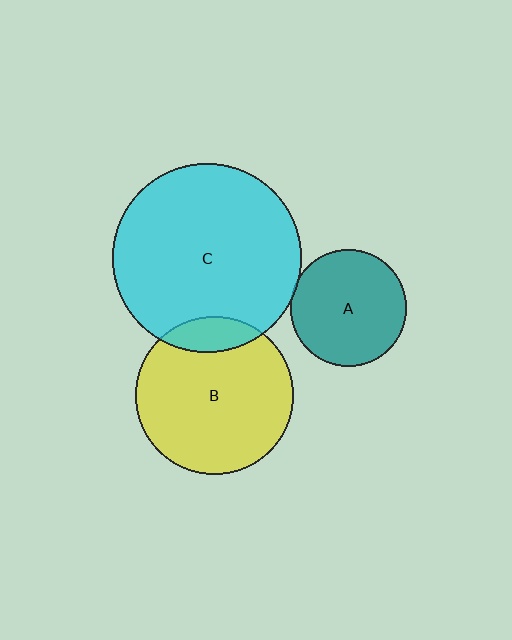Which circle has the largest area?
Circle C (cyan).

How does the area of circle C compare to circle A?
Approximately 2.6 times.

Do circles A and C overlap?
Yes.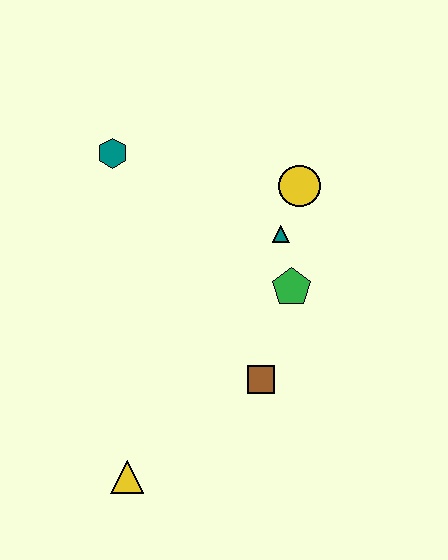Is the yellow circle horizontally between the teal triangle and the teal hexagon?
No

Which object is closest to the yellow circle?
The teal triangle is closest to the yellow circle.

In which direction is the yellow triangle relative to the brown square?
The yellow triangle is to the left of the brown square.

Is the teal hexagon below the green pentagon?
No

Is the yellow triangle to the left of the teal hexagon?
No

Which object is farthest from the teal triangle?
The yellow triangle is farthest from the teal triangle.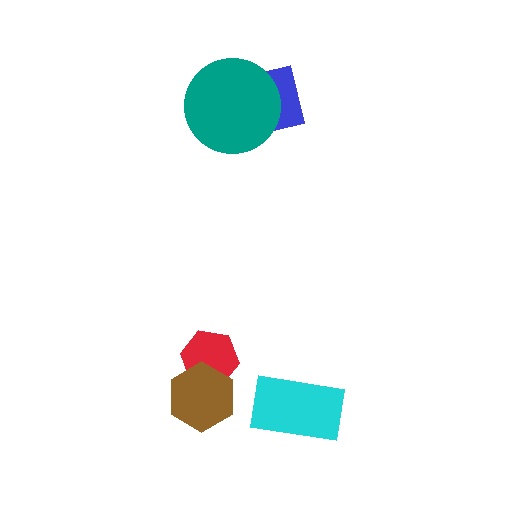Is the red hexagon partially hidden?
Yes, it is partially covered by another shape.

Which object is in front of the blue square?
The teal circle is in front of the blue square.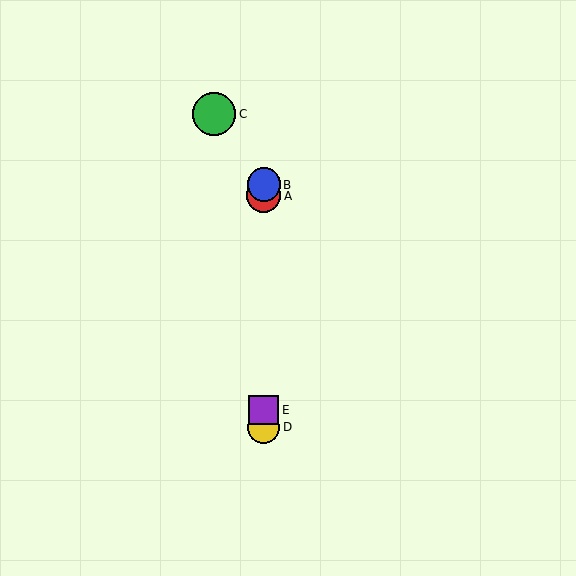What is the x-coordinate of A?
Object A is at x≈264.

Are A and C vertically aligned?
No, A is at x≈264 and C is at x≈214.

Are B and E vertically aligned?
Yes, both are at x≈264.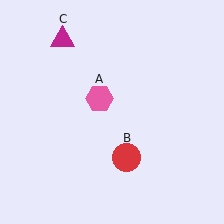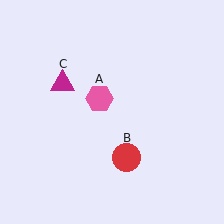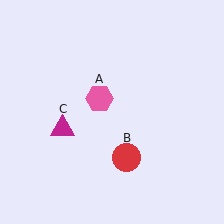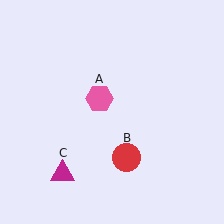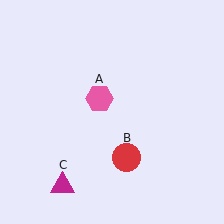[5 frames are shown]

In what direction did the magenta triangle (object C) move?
The magenta triangle (object C) moved down.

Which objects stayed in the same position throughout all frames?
Pink hexagon (object A) and red circle (object B) remained stationary.